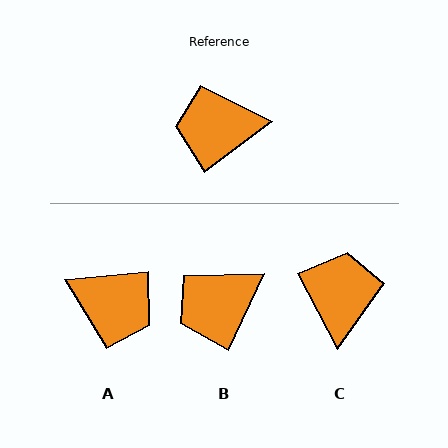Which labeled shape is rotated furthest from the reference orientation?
A, about 148 degrees away.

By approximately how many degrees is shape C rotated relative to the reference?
Approximately 99 degrees clockwise.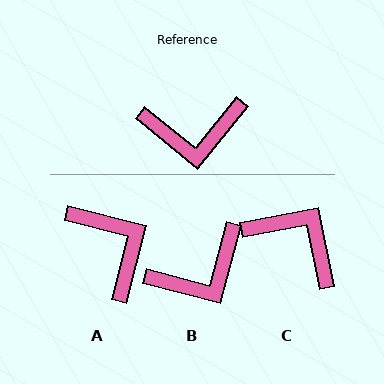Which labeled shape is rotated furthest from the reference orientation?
C, about 140 degrees away.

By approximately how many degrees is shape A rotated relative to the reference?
Approximately 115 degrees counter-clockwise.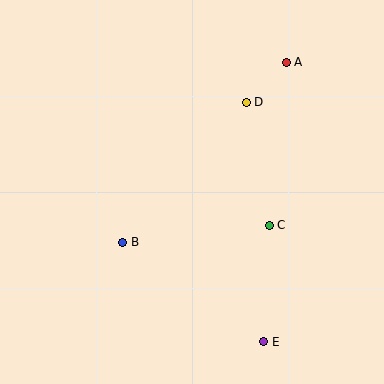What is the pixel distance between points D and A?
The distance between D and A is 56 pixels.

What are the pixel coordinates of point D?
Point D is at (246, 102).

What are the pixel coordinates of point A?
Point A is at (286, 62).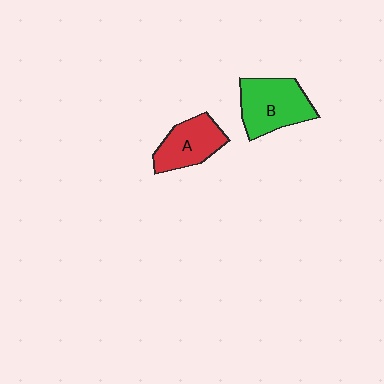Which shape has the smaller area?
Shape A (red).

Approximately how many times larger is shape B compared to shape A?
Approximately 1.3 times.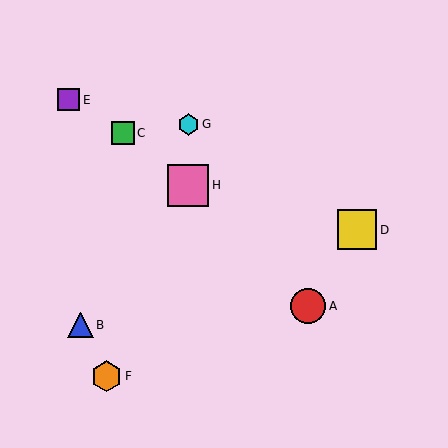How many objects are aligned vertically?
2 objects (G, H) are aligned vertically.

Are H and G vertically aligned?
Yes, both are at x≈188.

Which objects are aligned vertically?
Objects G, H are aligned vertically.